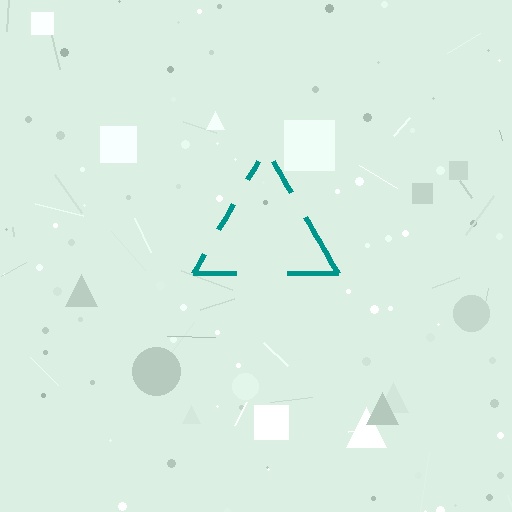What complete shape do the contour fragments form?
The contour fragments form a triangle.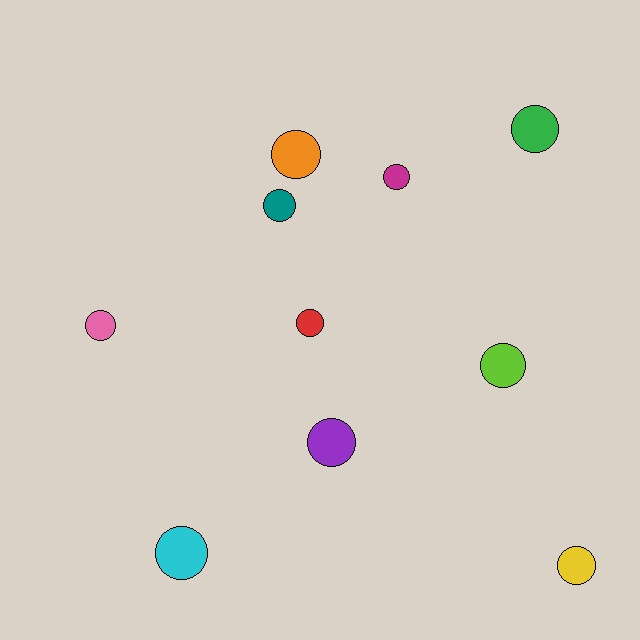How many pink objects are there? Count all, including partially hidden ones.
There is 1 pink object.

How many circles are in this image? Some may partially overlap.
There are 10 circles.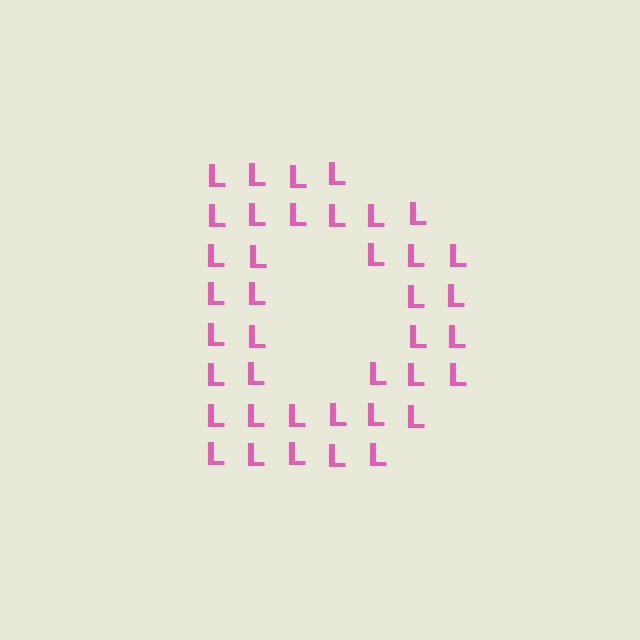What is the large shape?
The large shape is the letter D.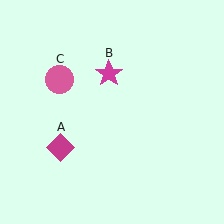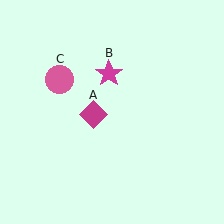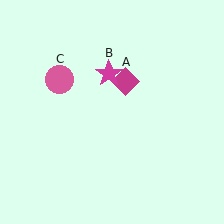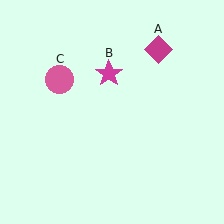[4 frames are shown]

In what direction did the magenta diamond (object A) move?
The magenta diamond (object A) moved up and to the right.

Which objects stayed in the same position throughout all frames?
Magenta star (object B) and pink circle (object C) remained stationary.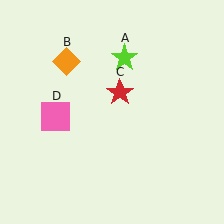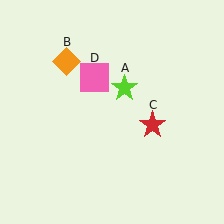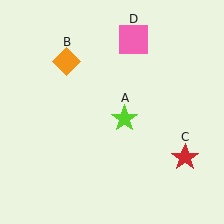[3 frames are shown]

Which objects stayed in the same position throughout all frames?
Orange diamond (object B) remained stationary.